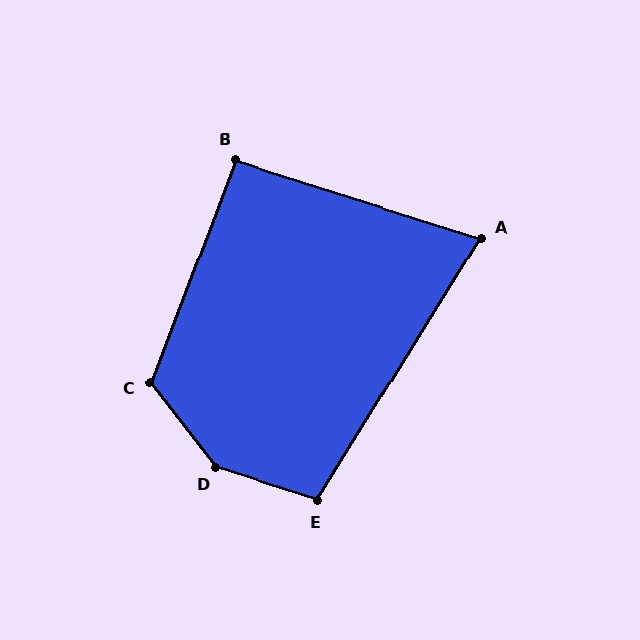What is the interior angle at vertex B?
Approximately 93 degrees (approximately right).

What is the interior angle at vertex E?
Approximately 104 degrees (obtuse).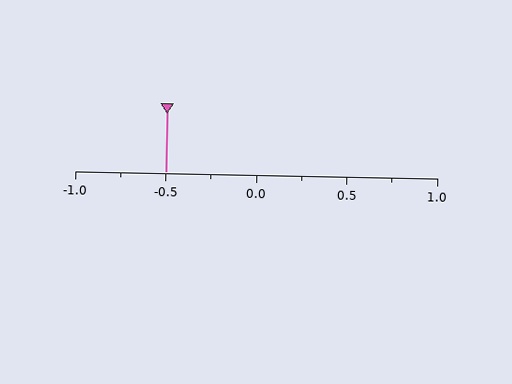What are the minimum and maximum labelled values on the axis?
The axis runs from -1.0 to 1.0.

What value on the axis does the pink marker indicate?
The marker indicates approximately -0.5.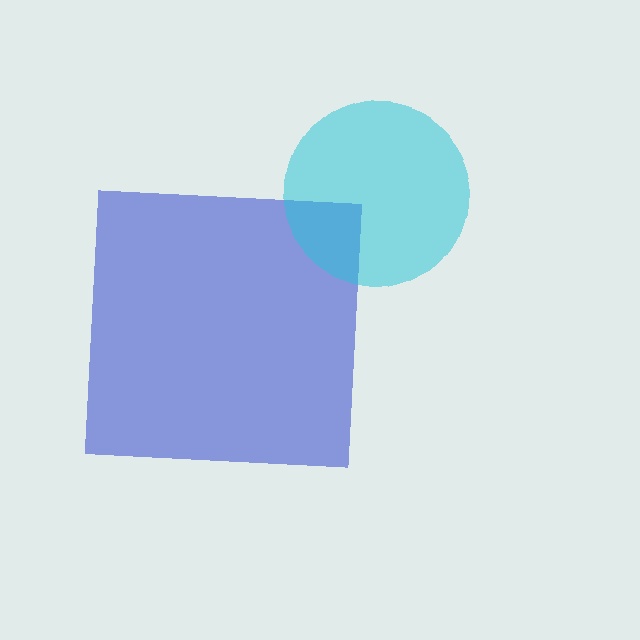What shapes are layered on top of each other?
The layered shapes are: a blue square, a cyan circle.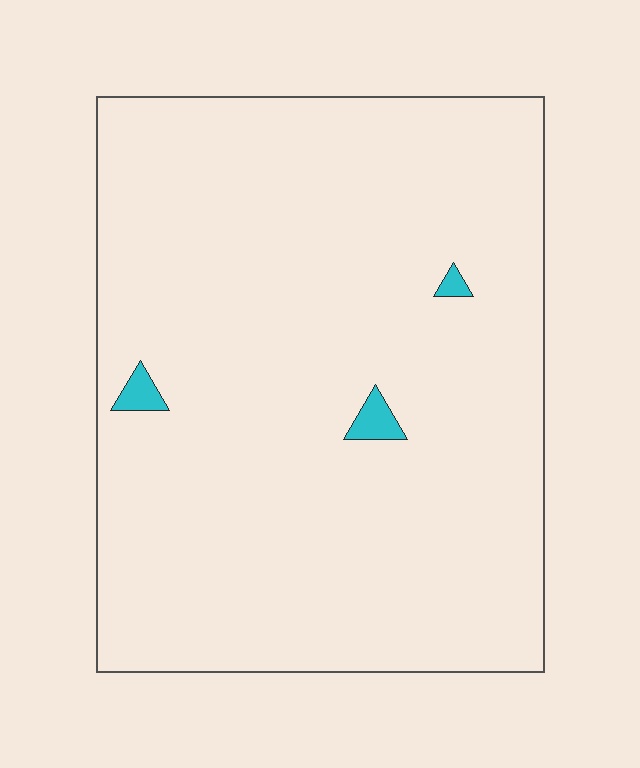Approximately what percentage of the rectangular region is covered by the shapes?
Approximately 0%.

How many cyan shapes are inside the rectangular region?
3.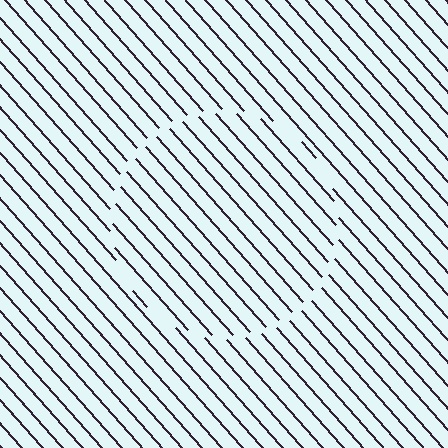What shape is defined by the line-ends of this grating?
An illusory circle. The interior of the shape contains the same grating, shifted by half a period — the contour is defined by the phase discontinuity where line-ends from the inner and outer gratings abut.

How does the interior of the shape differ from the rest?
The interior of the shape contains the same grating, shifted by half a period — the contour is defined by the phase discontinuity where line-ends from the inner and outer gratings abut.